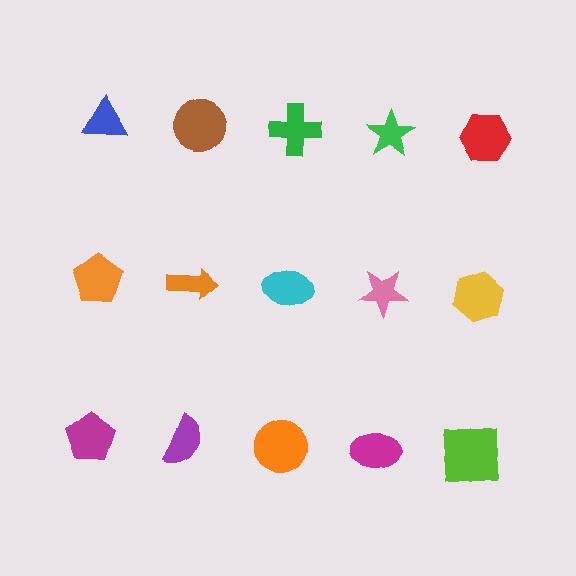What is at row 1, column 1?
A blue triangle.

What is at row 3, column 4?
A magenta ellipse.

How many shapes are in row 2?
5 shapes.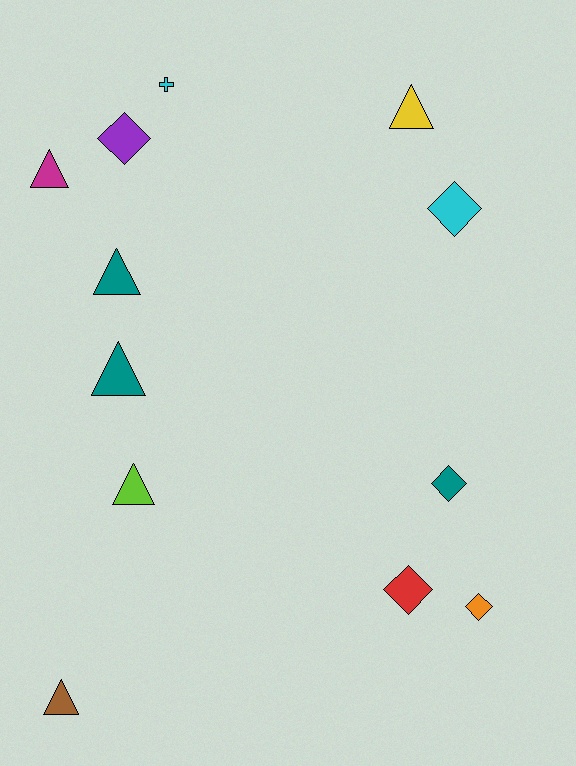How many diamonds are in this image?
There are 5 diamonds.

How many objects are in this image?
There are 12 objects.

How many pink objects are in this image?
There are no pink objects.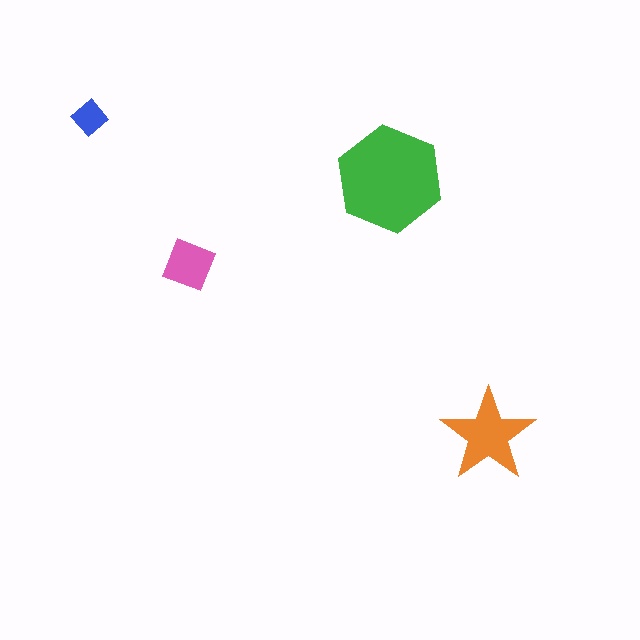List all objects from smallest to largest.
The blue diamond, the pink square, the orange star, the green hexagon.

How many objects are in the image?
There are 4 objects in the image.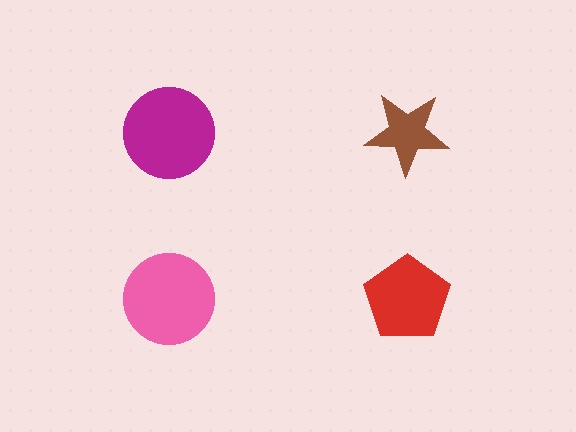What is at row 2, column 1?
A pink circle.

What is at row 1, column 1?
A magenta circle.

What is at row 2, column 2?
A red pentagon.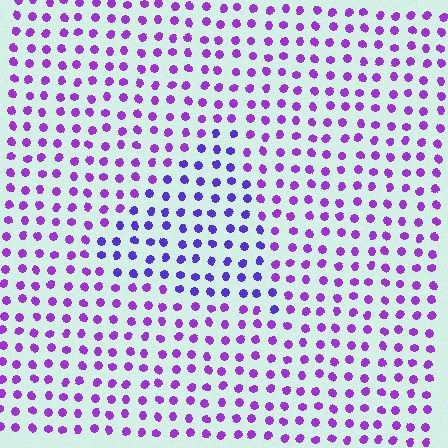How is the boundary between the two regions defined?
The boundary is defined purely by a slight shift in hue (about 28 degrees). Spacing, size, and orientation are identical on both sides.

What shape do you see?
I see a triangle.